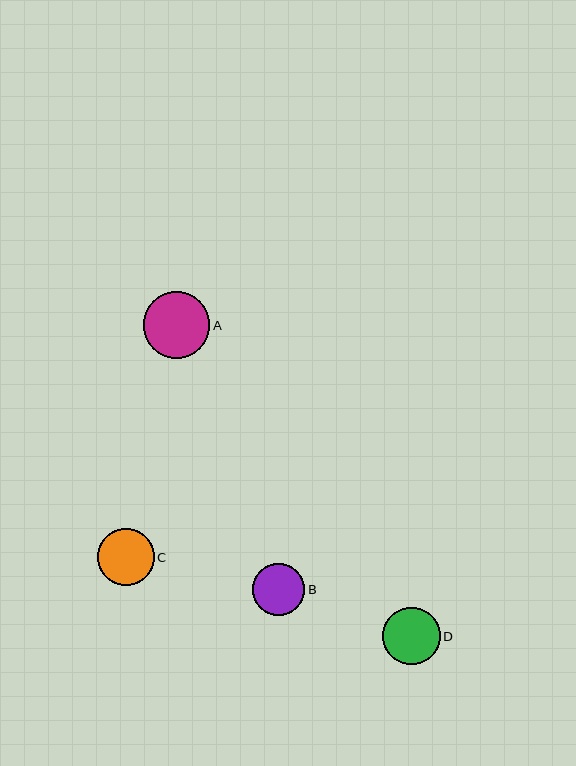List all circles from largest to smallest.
From largest to smallest: A, D, C, B.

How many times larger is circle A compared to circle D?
Circle A is approximately 1.2 times the size of circle D.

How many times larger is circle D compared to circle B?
Circle D is approximately 1.1 times the size of circle B.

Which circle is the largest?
Circle A is the largest with a size of approximately 67 pixels.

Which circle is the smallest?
Circle B is the smallest with a size of approximately 52 pixels.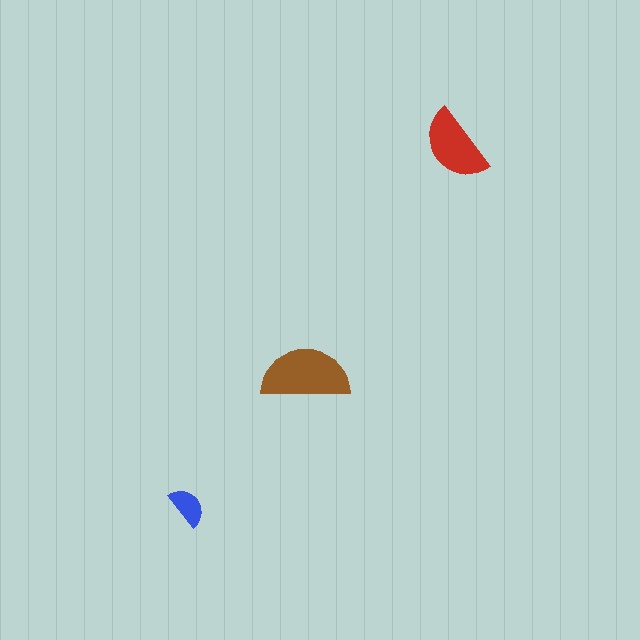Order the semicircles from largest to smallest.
the brown one, the red one, the blue one.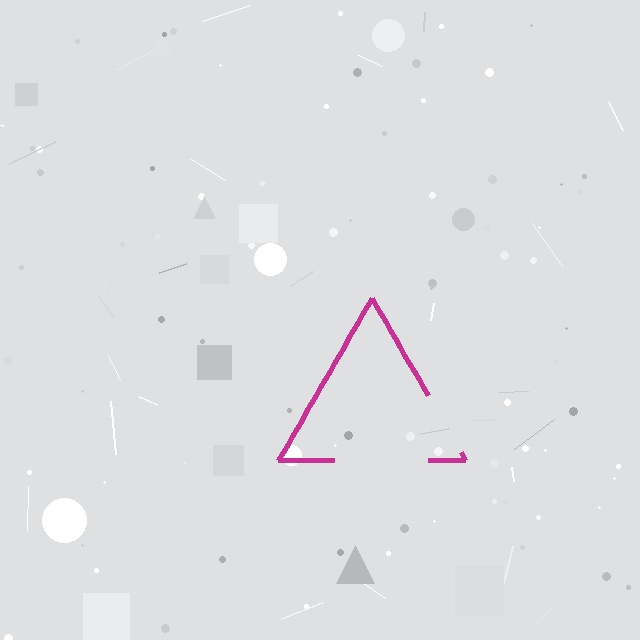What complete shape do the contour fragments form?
The contour fragments form a triangle.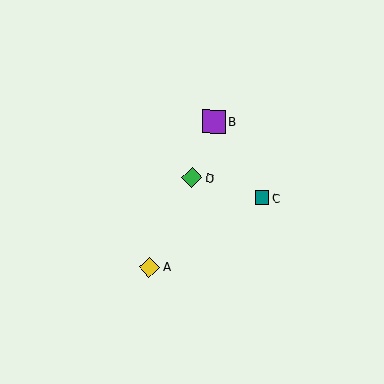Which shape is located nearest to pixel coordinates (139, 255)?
The yellow diamond (labeled A) at (149, 267) is nearest to that location.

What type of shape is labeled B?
Shape B is a purple square.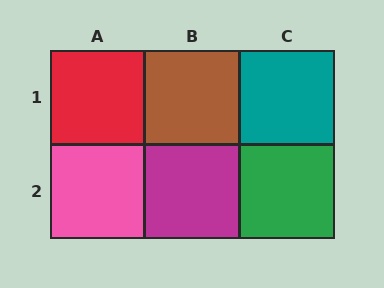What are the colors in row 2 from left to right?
Pink, magenta, green.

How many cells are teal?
1 cell is teal.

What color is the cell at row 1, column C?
Teal.